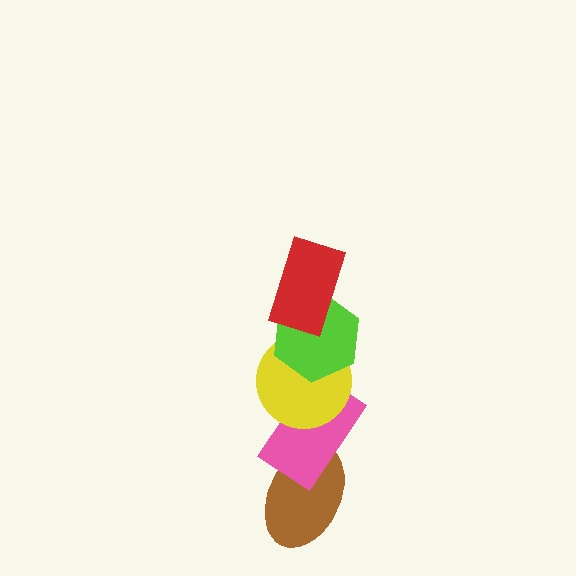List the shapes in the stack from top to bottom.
From top to bottom: the red rectangle, the lime hexagon, the yellow circle, the pink rectangle, the brown ellipse.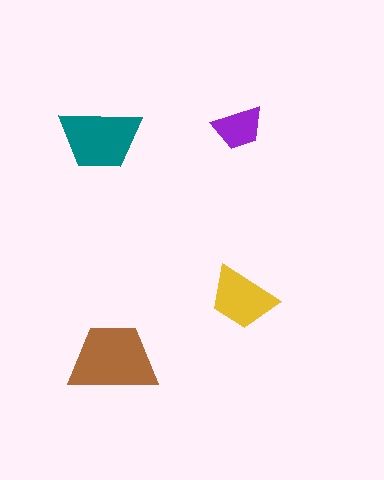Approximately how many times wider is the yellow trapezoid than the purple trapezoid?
About 1.5 times wider.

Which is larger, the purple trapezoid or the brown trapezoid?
The brown one.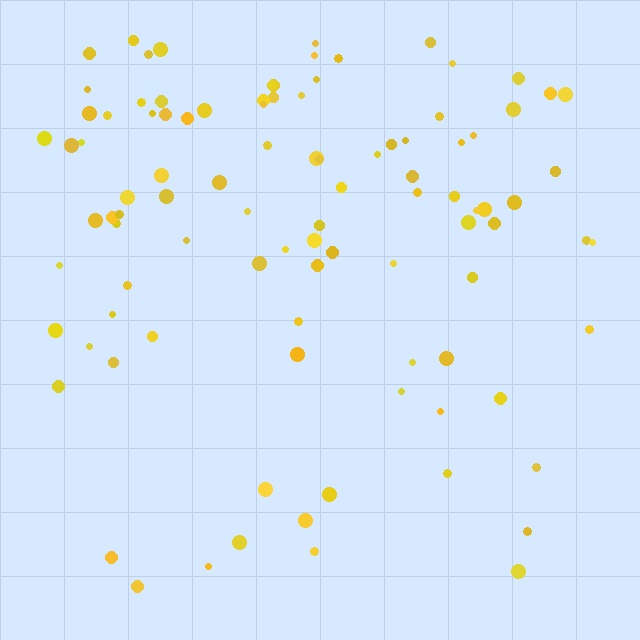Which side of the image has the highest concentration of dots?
The top.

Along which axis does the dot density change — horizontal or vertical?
Vertical.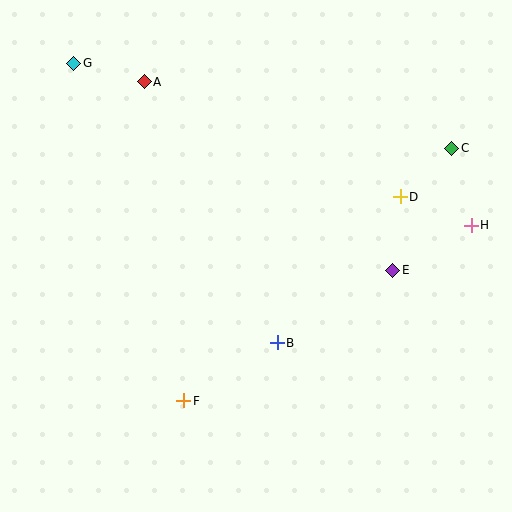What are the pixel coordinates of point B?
Point B is at (277, 343).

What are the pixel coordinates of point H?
Point H is at (471, 225).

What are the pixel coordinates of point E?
Point E is at (393, 270).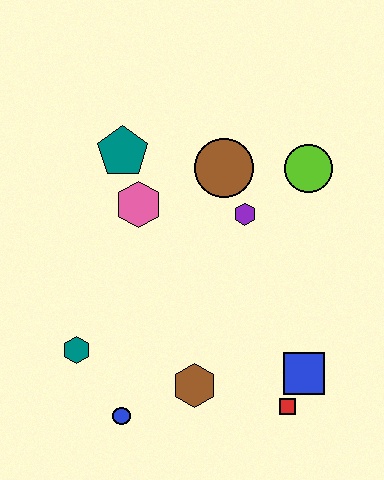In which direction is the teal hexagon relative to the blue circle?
The teal hexagon is above the blue circle.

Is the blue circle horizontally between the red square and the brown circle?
No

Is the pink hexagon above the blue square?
Yes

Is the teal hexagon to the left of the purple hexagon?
Yes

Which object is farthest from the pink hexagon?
The red square is farthest from the pink hexagon.